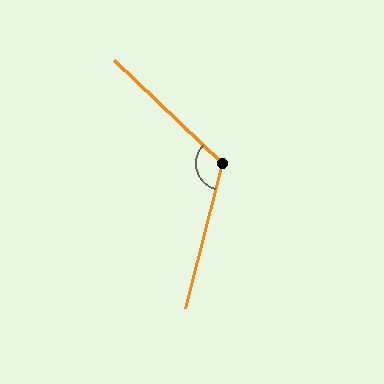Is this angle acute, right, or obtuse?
It is obtuse.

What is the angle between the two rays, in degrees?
Approximately 119 degrees.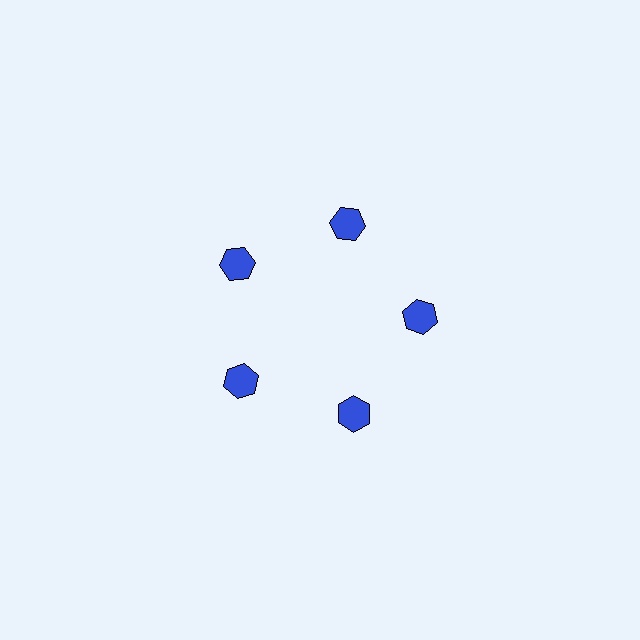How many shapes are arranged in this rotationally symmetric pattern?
There are 5 shapes, arranged in 5 groups of 1.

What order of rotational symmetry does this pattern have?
This pattern has 5-fold rotational symmetry.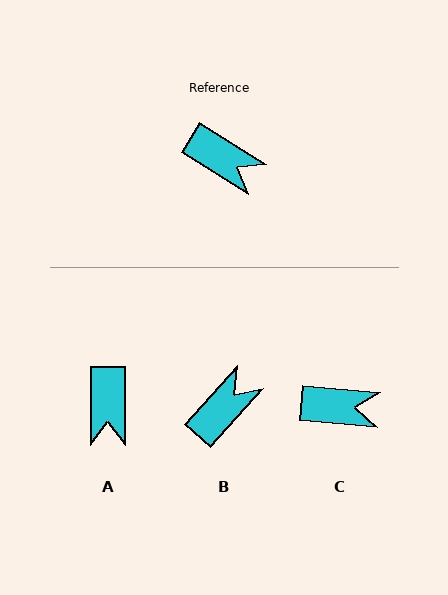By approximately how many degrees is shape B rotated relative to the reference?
Approximately 80 degrees counter-clockwise.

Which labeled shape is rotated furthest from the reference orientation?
B, about 80 degrees away.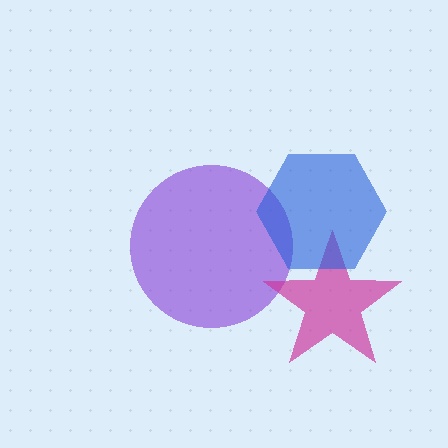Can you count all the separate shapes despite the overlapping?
Yes, there are 3 separate shapes.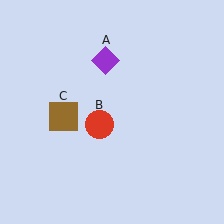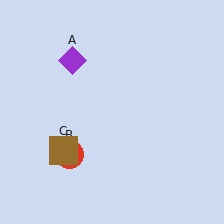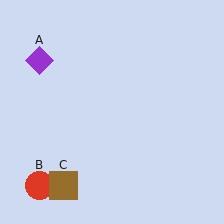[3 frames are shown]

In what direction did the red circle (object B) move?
The red circle (object B) moved down and to the left.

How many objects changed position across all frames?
3 objects changed position: purple diamond (object A), red circle (object B), brown square (object C).